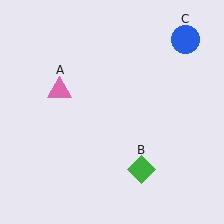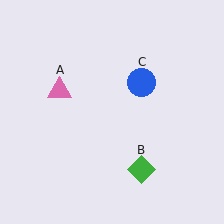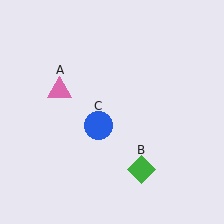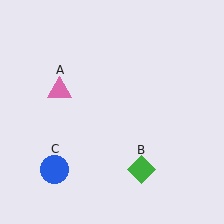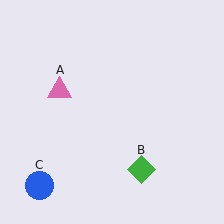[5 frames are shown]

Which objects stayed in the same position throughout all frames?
Pink triangle (object A) and green diamond (object B) remained stationary.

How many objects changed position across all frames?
1 object changed position: blue circle (object C).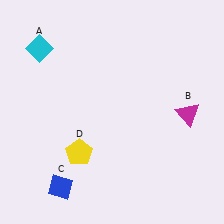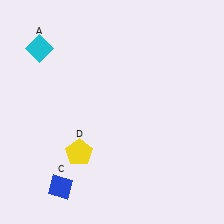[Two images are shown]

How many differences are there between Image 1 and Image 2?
There is 1 difference between the two images.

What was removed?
The magenta triangle (B) was removed in Image 2.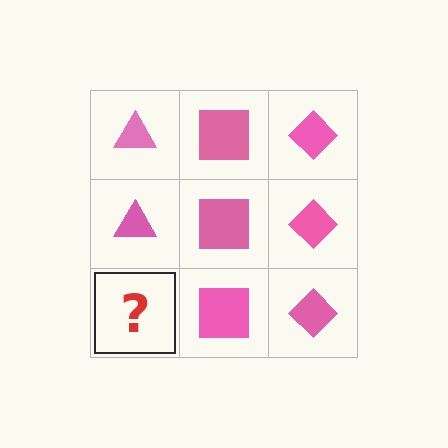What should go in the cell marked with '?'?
The missing cell should contain a pink triangle.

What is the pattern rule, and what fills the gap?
The rule is that each column has a consistent shape. The gap should be filled with a pink triangle.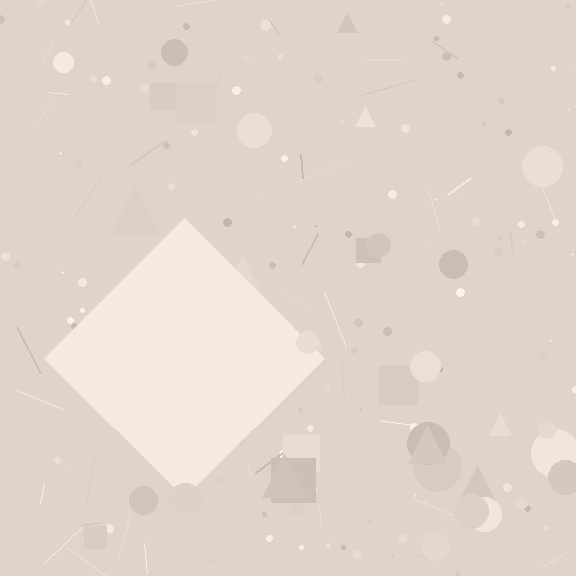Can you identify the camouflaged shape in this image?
The camouflaged shape is a diamond.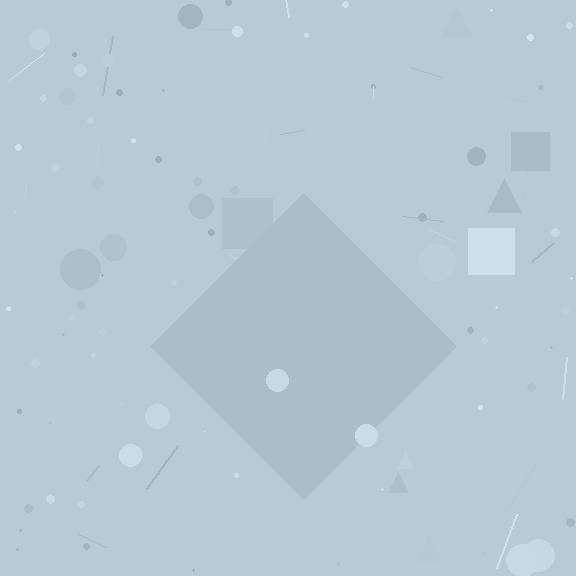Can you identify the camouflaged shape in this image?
The camouflaged shape is a diamond.